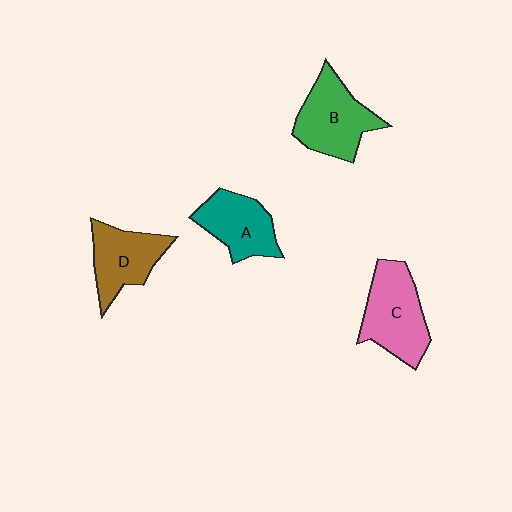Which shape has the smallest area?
Shape A (teal).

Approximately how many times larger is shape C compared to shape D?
Approximately 1.2 times.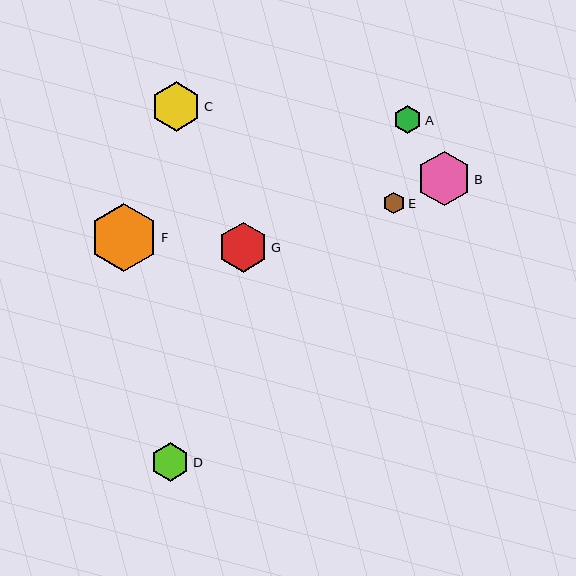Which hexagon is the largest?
Hexagon F is the largest with a size of approximately 68 pixels.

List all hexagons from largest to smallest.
From largest to smallest: F, B, G, C, D, A, E.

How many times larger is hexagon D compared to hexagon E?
Hexagon D is approximately 1.8 times the size of hexagon E.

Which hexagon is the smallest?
Hexagon E is the smallest with a size of approximately 21 pixels.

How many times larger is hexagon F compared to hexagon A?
Hexagon F is approximately 2.4 times the size of hexagon A.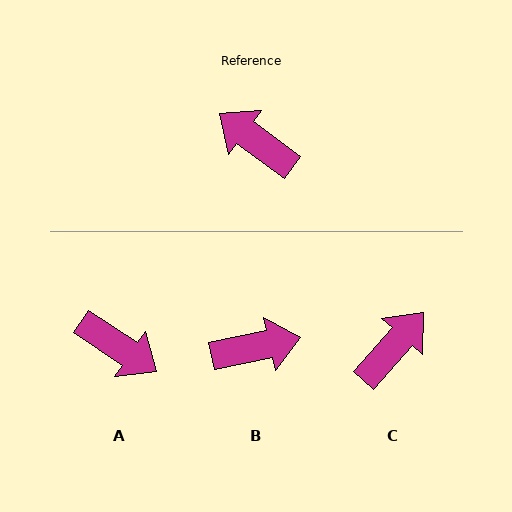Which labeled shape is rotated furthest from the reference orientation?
A, about 178 degrees away.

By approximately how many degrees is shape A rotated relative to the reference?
Approximately 178 degrees clockwise.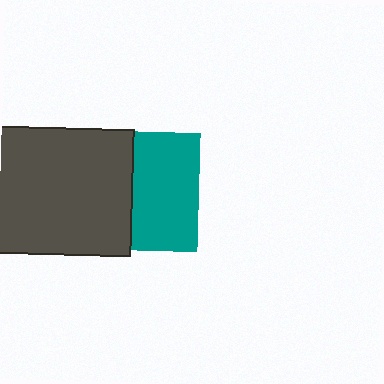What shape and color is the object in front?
The object in front is a dark gray rectangle.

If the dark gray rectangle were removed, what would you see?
You would see the complete teal square.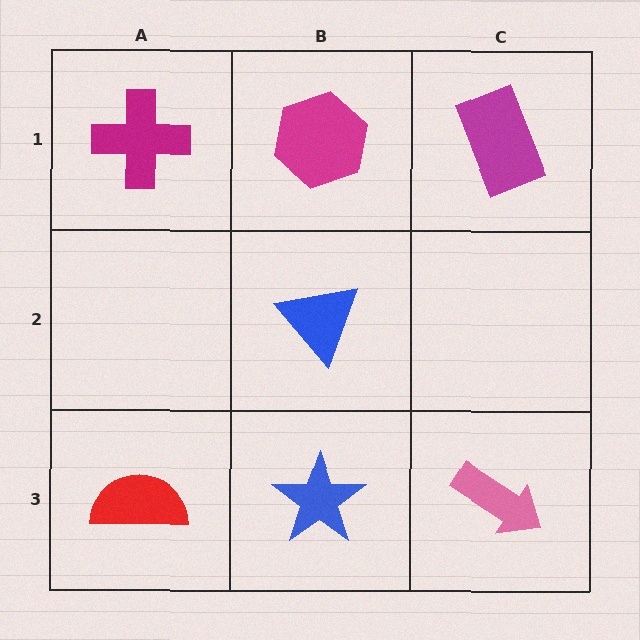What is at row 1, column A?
A magenta cross.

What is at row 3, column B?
A blue star.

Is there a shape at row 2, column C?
No, that cell is empty.